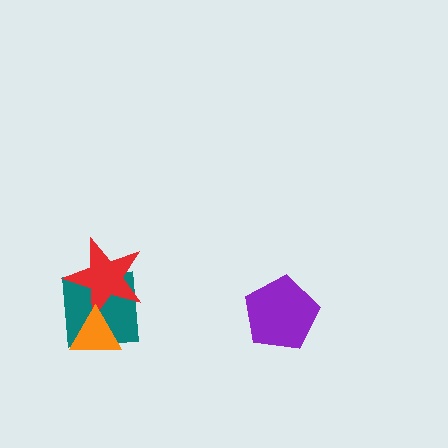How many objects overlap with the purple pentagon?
0 objects overlap with the purple pentagon.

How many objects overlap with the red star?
2 objects overlap with the red star.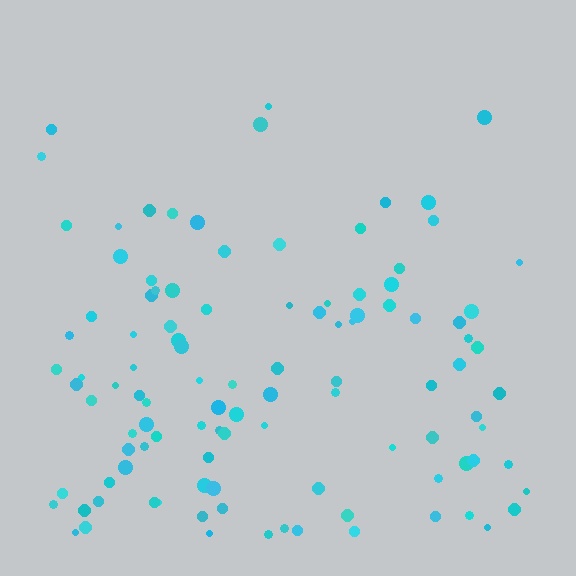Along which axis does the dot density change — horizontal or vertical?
Vertical.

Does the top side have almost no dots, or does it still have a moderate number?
Still a moderate number, just noticeably fewer than the bottom.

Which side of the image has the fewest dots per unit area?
The top.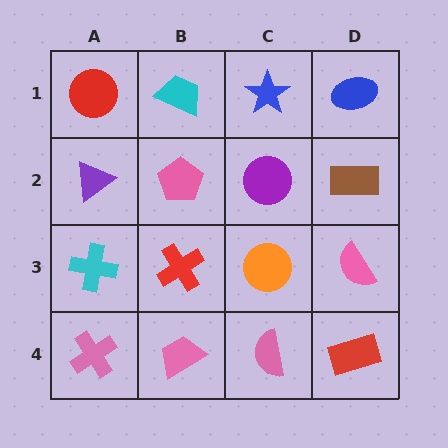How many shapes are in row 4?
4 shapes.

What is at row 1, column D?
A blue ellipse.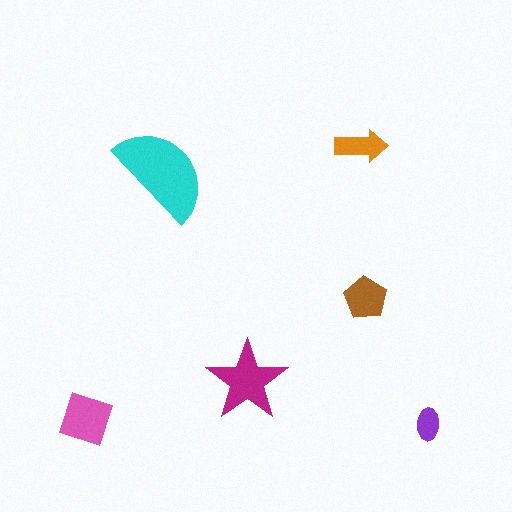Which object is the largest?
The cyan semicircle.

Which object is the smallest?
The purple ellipse.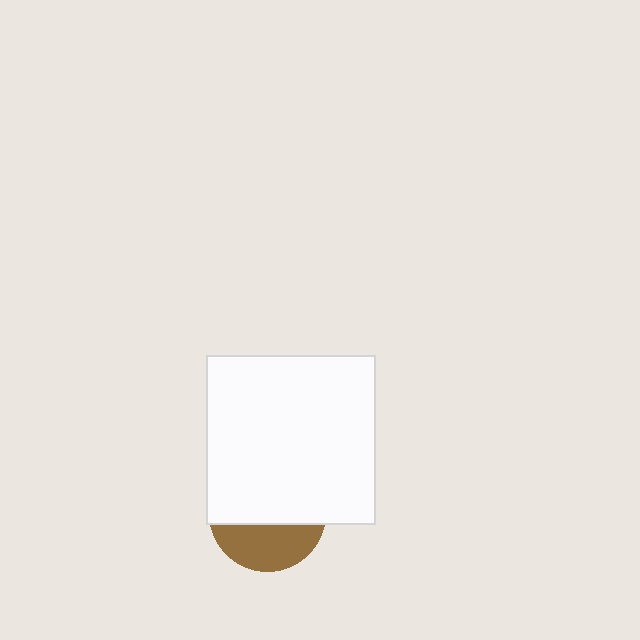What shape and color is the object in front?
The object in front is a white square.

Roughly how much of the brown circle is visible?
A small part of it is visible (roughly 37%).